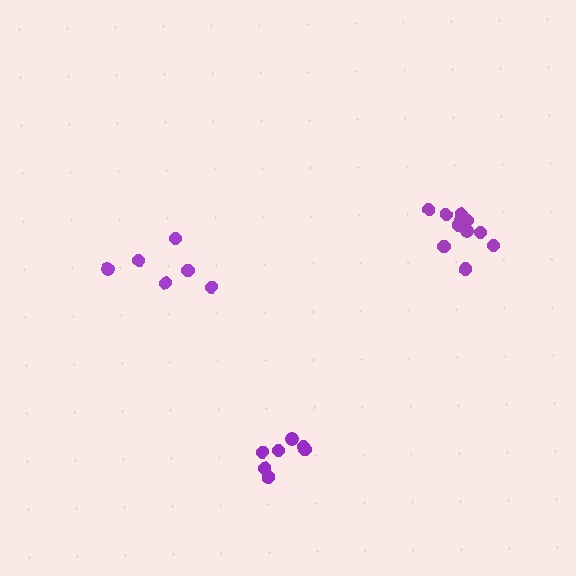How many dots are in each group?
Group 1: 7 dots, Group 2: 11 dots, Group 3: 6 dots (24 total).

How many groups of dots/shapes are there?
There are 3 groups.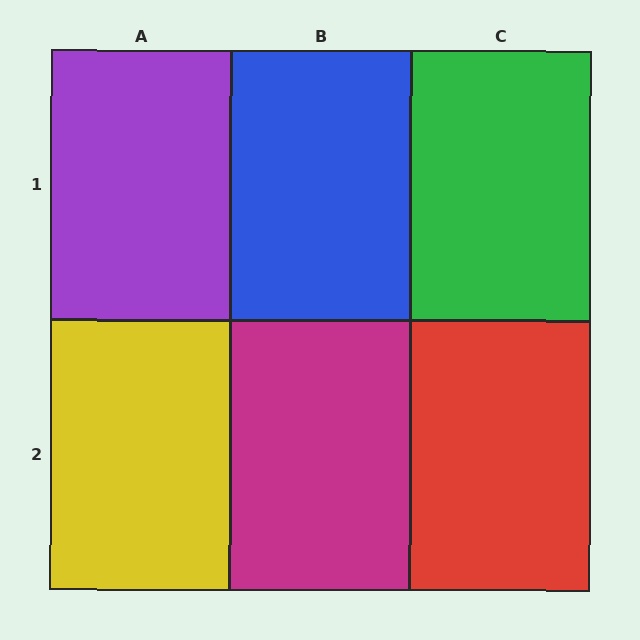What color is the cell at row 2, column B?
Magenta.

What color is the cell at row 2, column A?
Yellow.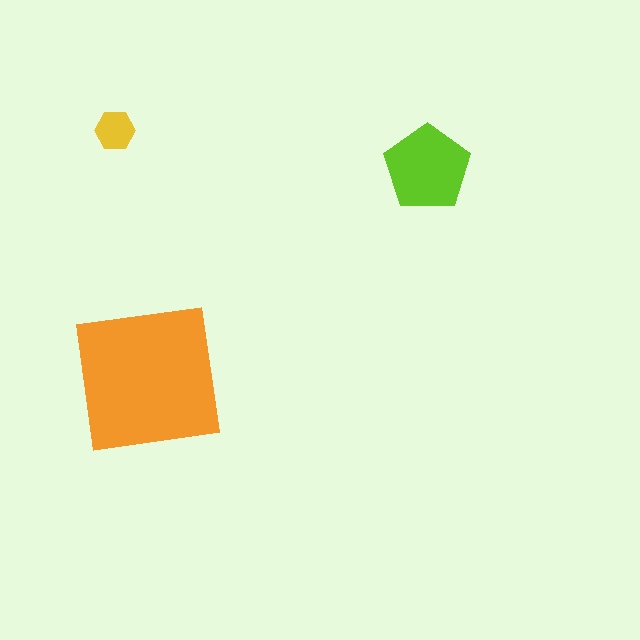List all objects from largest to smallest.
The orange square, the lime pentagon, the yellow hexagon.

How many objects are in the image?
There are 3 objects in the image.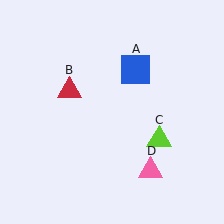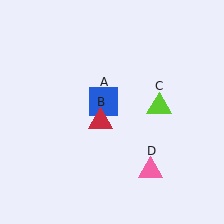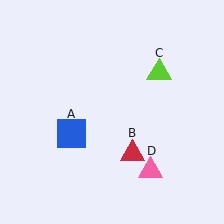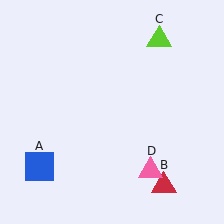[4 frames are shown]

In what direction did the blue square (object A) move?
The blue square (object A) moved down and to the left.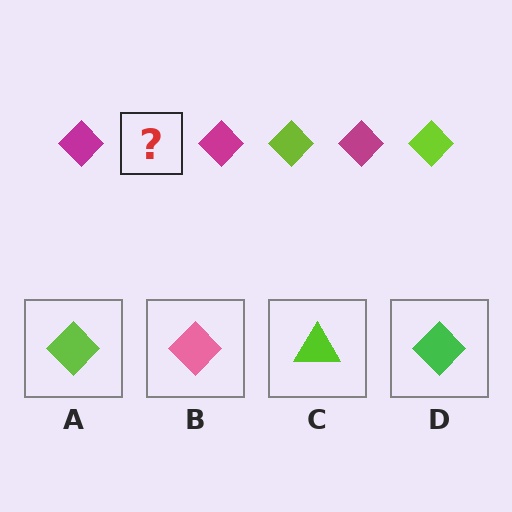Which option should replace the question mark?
Option A.